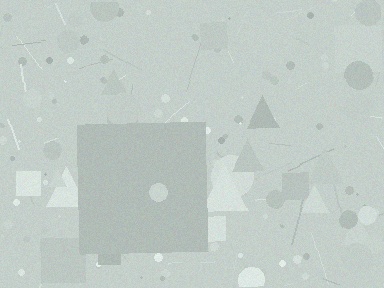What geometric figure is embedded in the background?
A square is embedded in the background.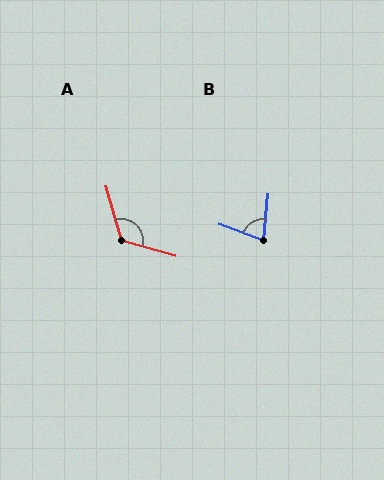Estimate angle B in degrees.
Approximately 75 degrees.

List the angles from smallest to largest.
B (75°), A (121°).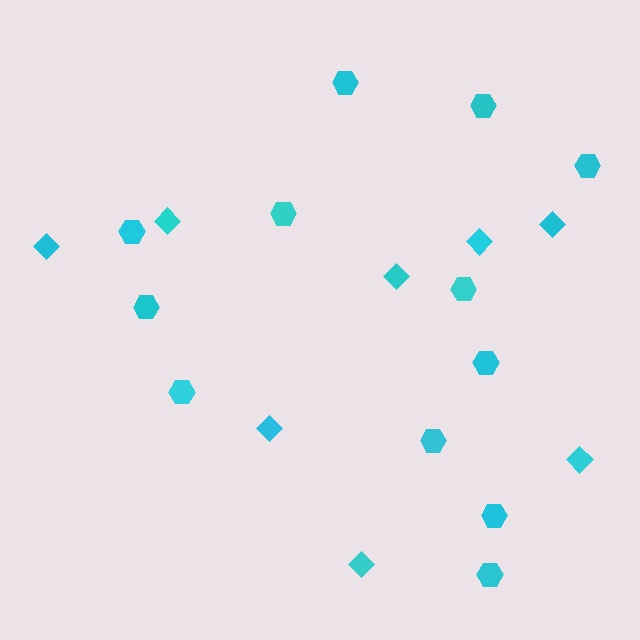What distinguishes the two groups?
There are 2 groups: one group of hexagons (12) and one group of diamonds (8).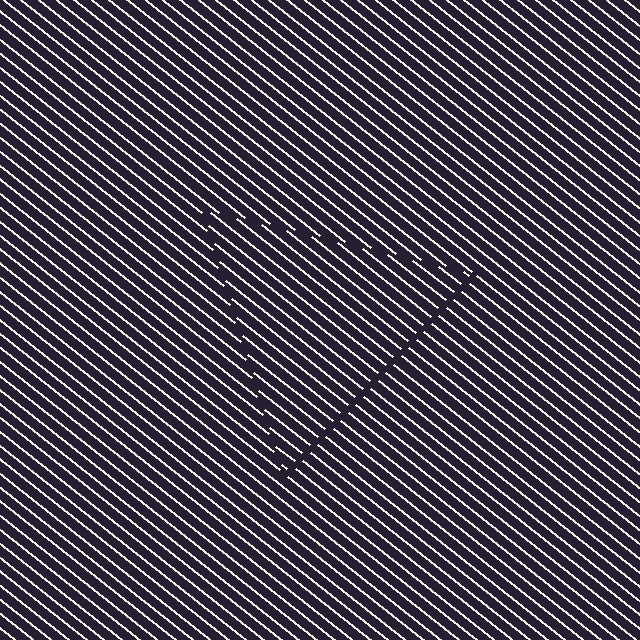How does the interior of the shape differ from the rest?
The interior of the shape contains the same grating, shifted by half a period — the contour is defined by the phase discontinuity where line-ends from the inner and outer gratings abut.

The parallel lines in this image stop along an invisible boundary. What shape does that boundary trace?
An illusory triangle. The interior of the shape contains the same grating, shifted by half a period — the contour is defined by the phase discontinuity where line-ends from the inner and outer gratings abut.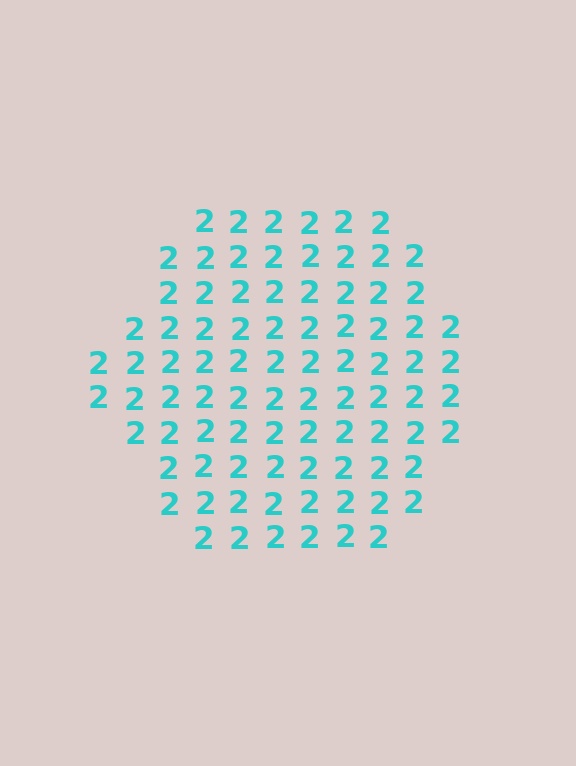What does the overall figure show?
The overall figure shows a hexagon.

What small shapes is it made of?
It is made of small digit 2's.